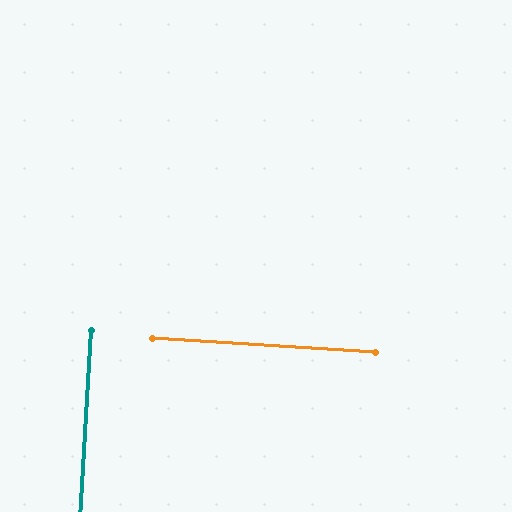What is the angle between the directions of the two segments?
Approximately 90 degrees.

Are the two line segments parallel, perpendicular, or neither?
Perpendicular — they meet at approximately 90°.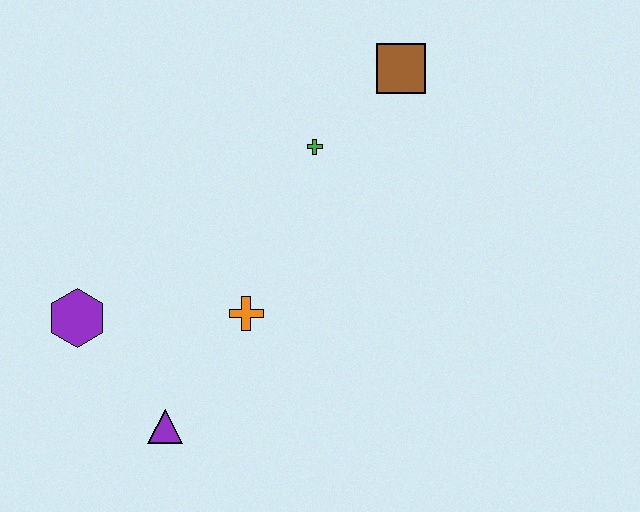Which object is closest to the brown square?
The green cross is closest to the brown square.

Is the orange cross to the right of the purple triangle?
Yes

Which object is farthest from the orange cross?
The brown square is farthest from the orange cross.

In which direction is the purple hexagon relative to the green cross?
The purple hexagon is to the left of the green cross.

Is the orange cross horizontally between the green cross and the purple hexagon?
Yes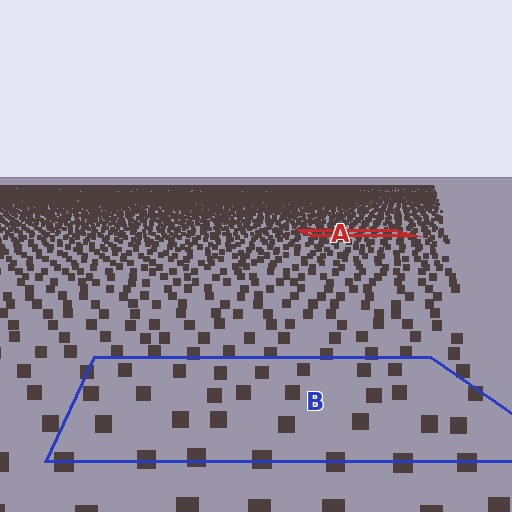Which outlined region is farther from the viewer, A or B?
Region A is farther from the viewer — the texture elements inside it appear smaller and more densely packed.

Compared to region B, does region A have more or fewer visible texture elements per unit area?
Region A has more texture elements per unit area — they are packed more densely because it is farther away.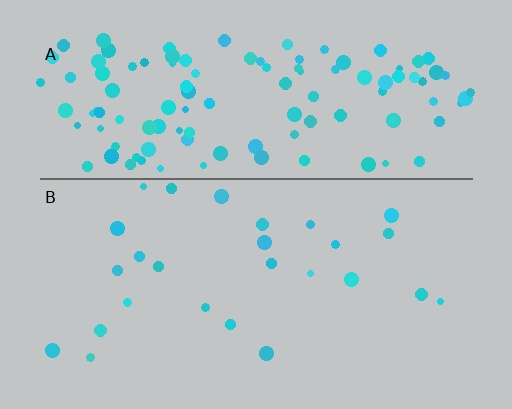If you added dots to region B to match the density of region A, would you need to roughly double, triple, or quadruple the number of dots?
Approximately quadruple.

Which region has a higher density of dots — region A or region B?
A (the top).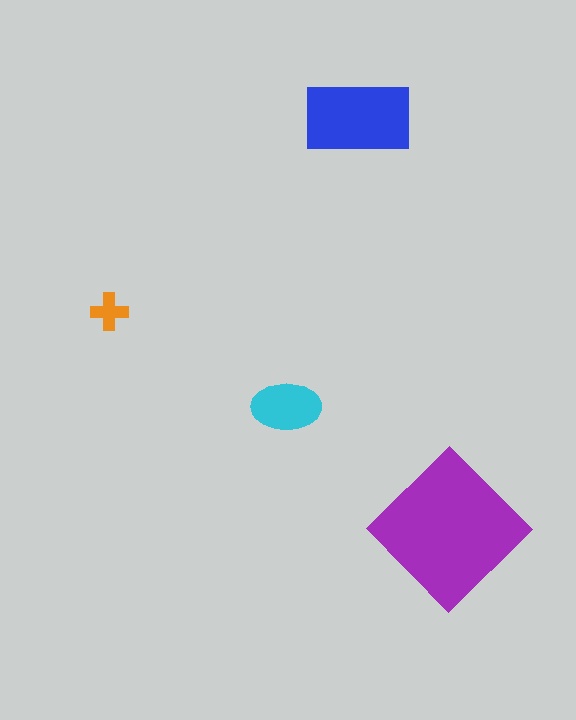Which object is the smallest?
The orange cross.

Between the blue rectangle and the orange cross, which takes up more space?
The blue rectangle.